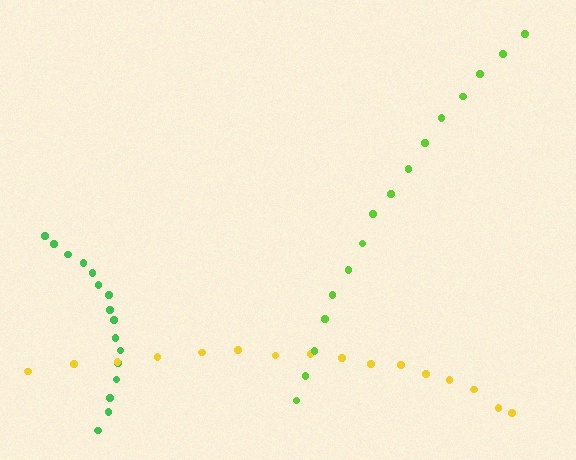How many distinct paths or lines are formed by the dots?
There are 3 distinct paths.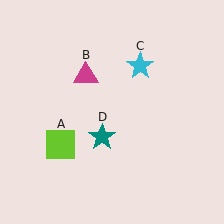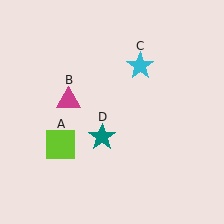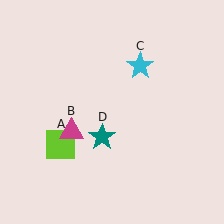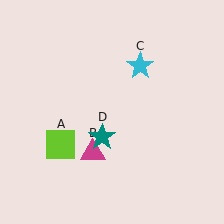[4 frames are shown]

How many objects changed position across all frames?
1 object changed position: magenta triangle (object B).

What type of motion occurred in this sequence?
The magenta triangle (object B) rotated counterclockwise around the center of the scene.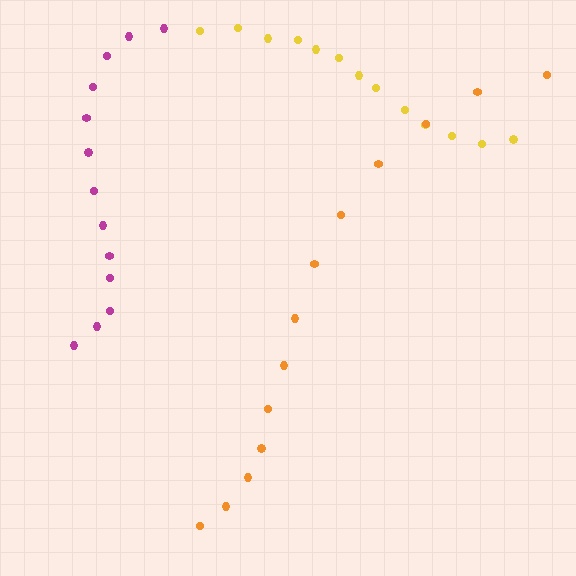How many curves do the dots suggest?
There are 3 distinct paths.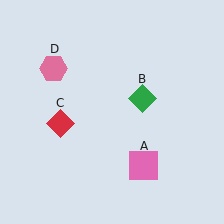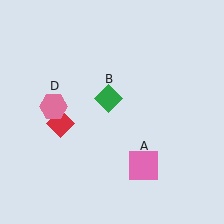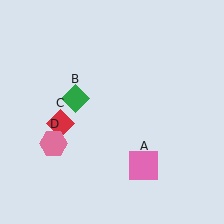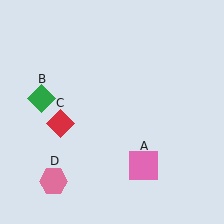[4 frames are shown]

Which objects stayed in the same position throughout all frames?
Pink square (object A) and red diamond (object C) remained stationary.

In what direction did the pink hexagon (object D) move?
The pink hexagon (object D) moved down.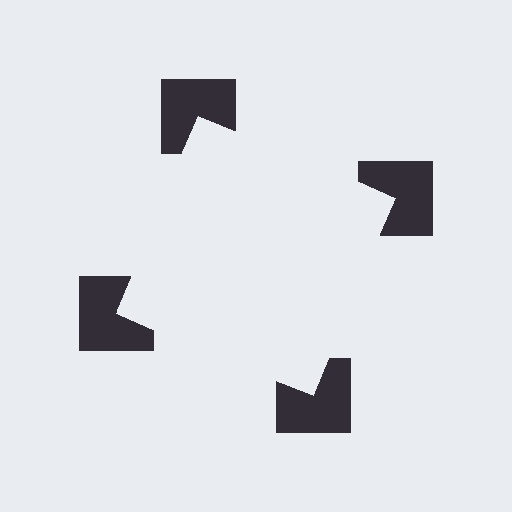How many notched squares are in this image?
There are 4 — one at each vertex of the illusory square.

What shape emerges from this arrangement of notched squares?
An illusory square — its edges are inferred from the aligned wedge cuts in the notched squares, not physically drawn.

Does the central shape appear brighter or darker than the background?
It typically appears slightly brighter than the background, even though no actual brightness change is drawn.